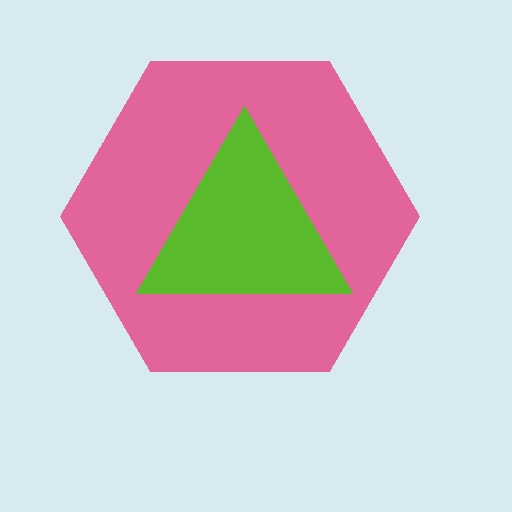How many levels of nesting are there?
2.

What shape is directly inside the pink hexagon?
The lime triangle.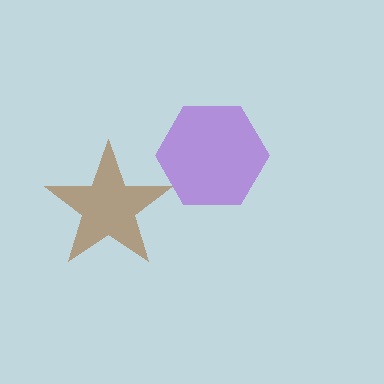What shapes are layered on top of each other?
The layered shapes are: a brown star, a purple hexagon.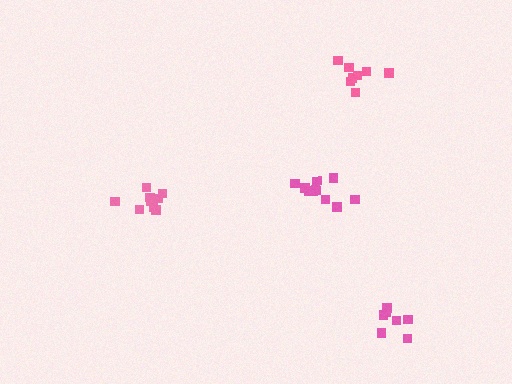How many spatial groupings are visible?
There are 4 spatial groupings.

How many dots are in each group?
Group 1: 11 dots, Group 2: 9 dots, Group 3: 8 dots, Group 4: 7 dots (35 total).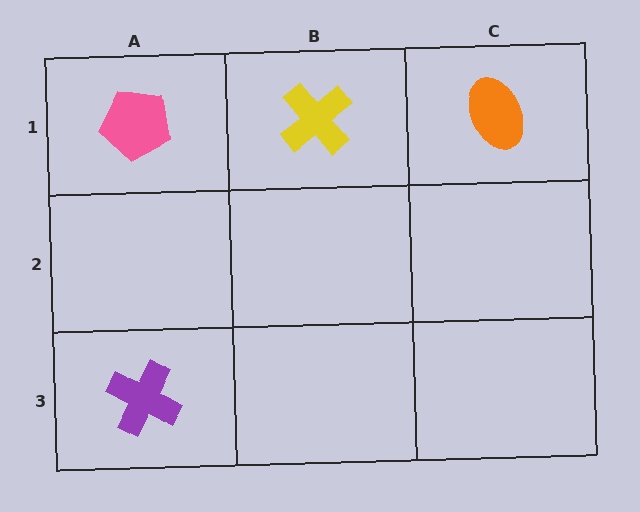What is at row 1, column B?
A yellow cross.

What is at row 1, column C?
An orange ellipse.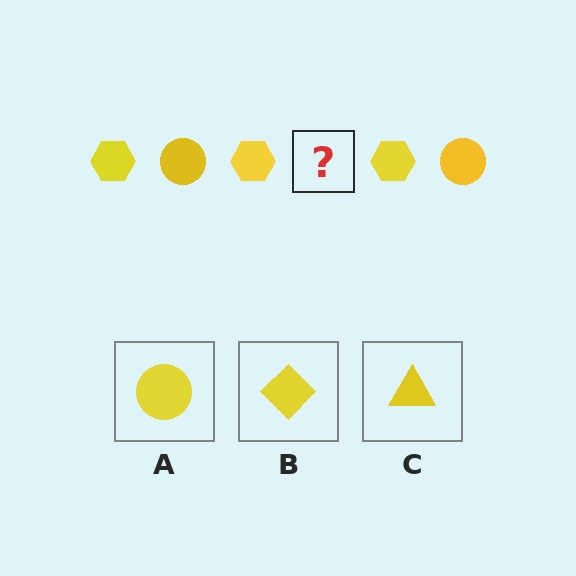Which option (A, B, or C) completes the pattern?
A.